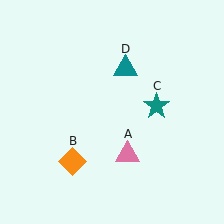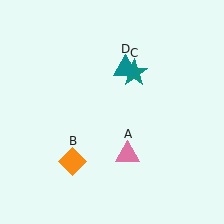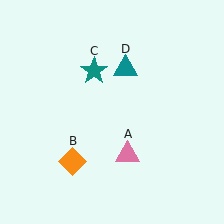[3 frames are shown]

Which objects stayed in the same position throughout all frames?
Pink triangle (object A) and orange diamond (object B) and teal triangle (object D) remained stationary.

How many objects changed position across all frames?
1 object changed position: teal star (object C).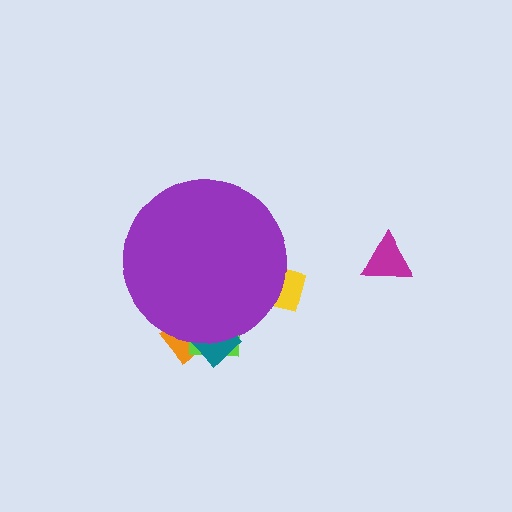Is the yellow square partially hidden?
Yes, the yellow square is partially hidden behind the purple circle.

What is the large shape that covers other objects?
A purple circle.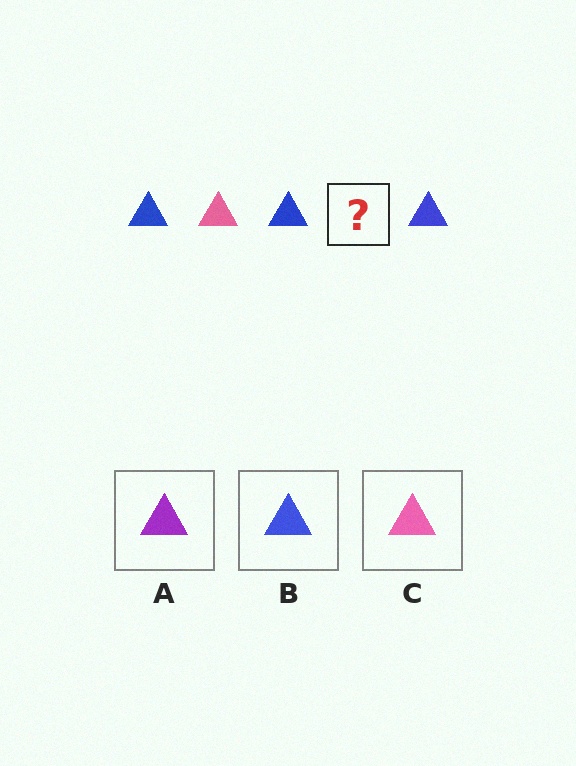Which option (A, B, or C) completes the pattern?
C.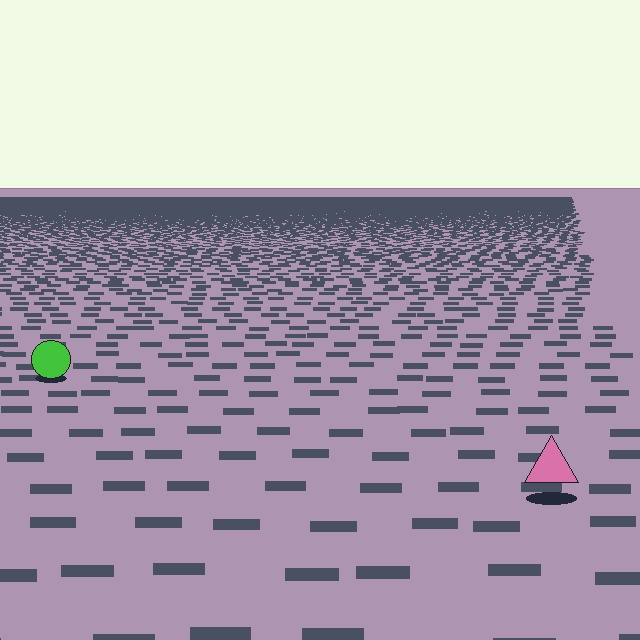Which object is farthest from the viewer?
The green circle is farthest from the viewer. It appears smaller and the ground texture around it is denser.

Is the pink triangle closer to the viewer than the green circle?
Yes. The pink triangle is closer — you can tell from the texture gradient: the ground texture is coarser near it.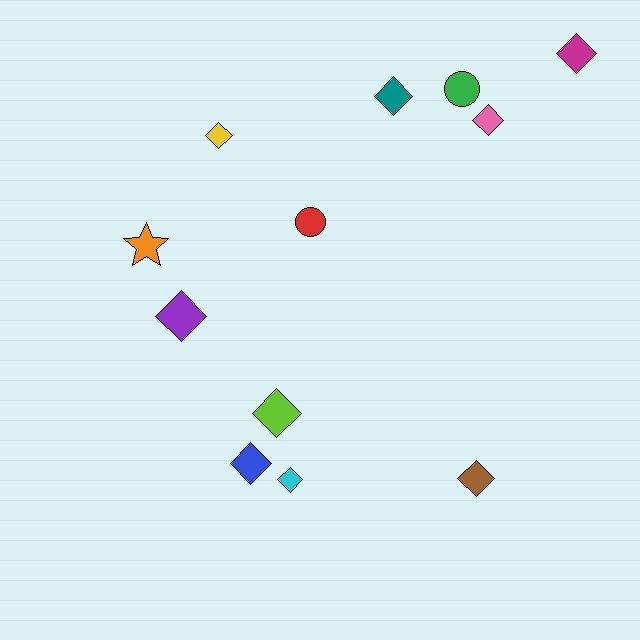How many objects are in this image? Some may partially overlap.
There are 12 objects.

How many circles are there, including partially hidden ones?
There are 2 circles.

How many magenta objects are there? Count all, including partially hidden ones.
There is 1 magenta object.